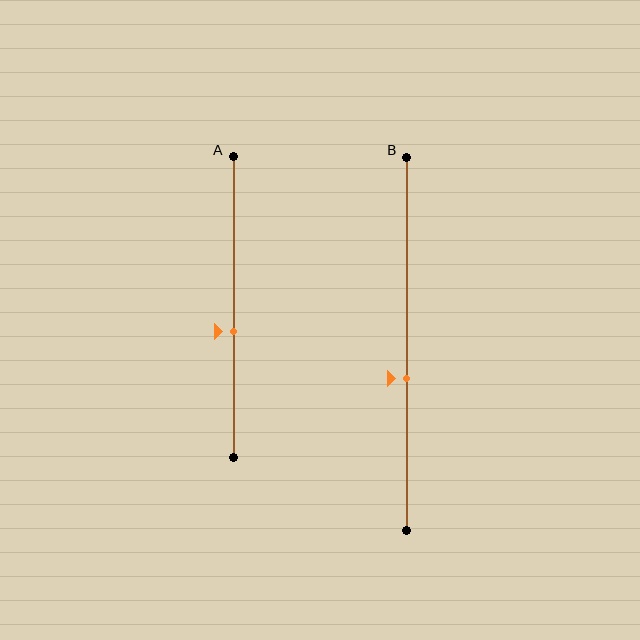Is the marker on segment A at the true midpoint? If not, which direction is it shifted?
No, the marker on segment A is shifted downward by about 8% of the segment length.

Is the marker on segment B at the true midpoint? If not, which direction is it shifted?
No, the marker on segment B is shifted downward by about 9% of the segment length.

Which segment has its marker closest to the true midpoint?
Segment A has its marker closest to the true midpoint.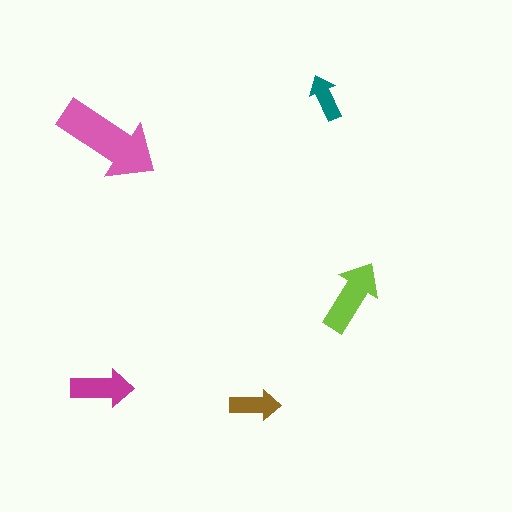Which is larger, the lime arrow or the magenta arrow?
The lime one.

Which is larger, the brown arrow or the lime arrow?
The lime one.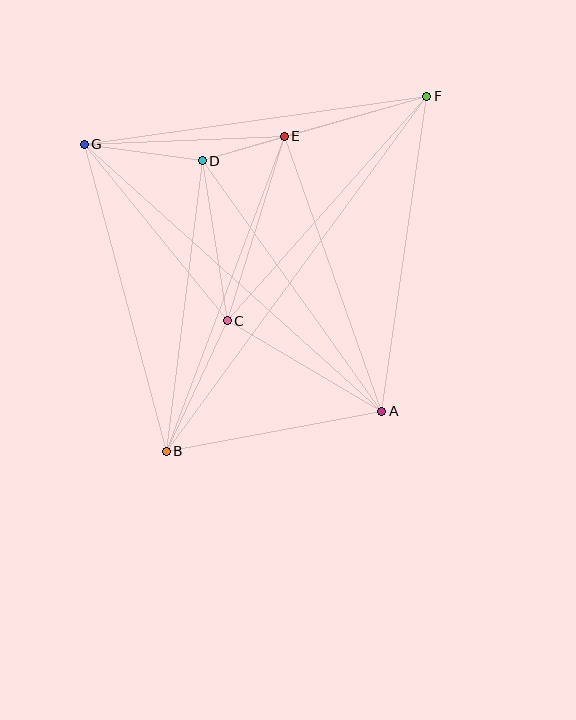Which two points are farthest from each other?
Points B and F are farthest from each other.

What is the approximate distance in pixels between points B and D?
The distance between B and D is approximately 292 pixels.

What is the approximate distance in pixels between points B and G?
The distance between B and G is approximately 318 pixels.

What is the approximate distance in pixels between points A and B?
The distance between A and B is approximately 219 pixels.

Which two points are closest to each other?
Points D and E are closest to each other.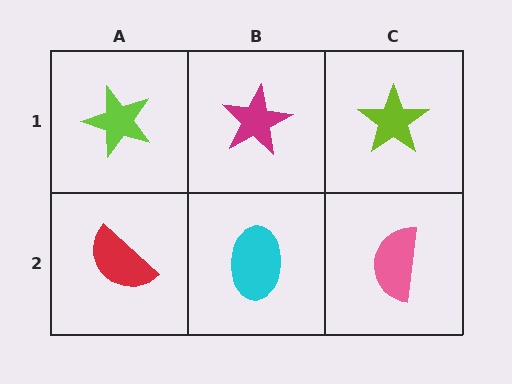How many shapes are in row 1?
3 shapes.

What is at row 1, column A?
A lime star.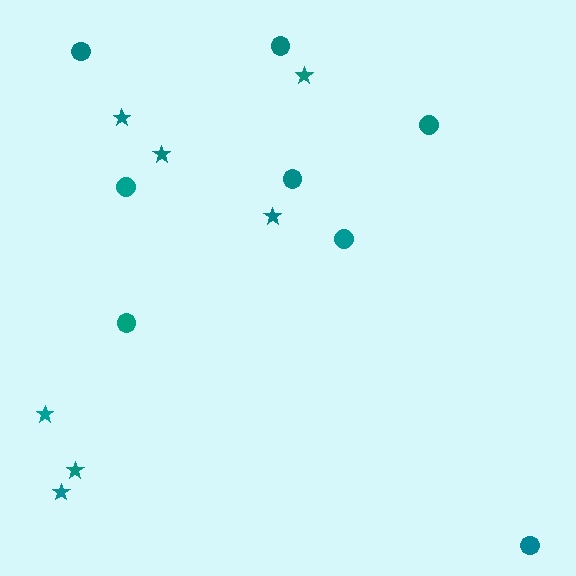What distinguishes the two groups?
There are 2 groups: one group of circles (8) and one group of stars (7).